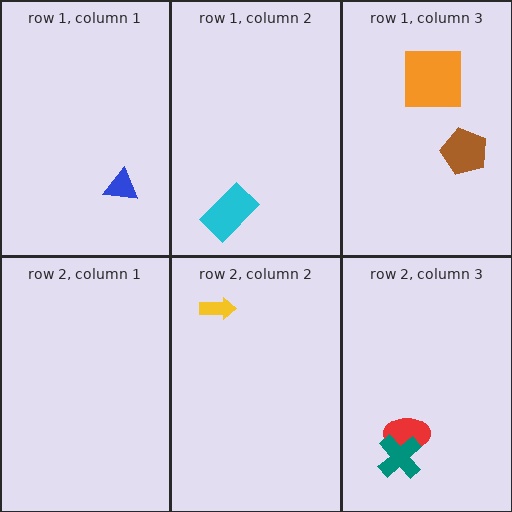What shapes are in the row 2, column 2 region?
The yellow arrow.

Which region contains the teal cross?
The row 2, column 3 region.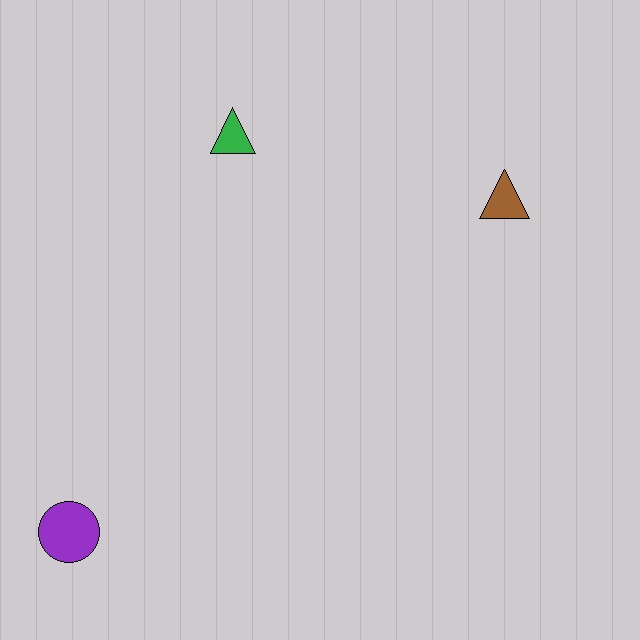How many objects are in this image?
There are 3 objects.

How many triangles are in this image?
There are 2 triangles.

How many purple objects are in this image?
There is 1 purple object.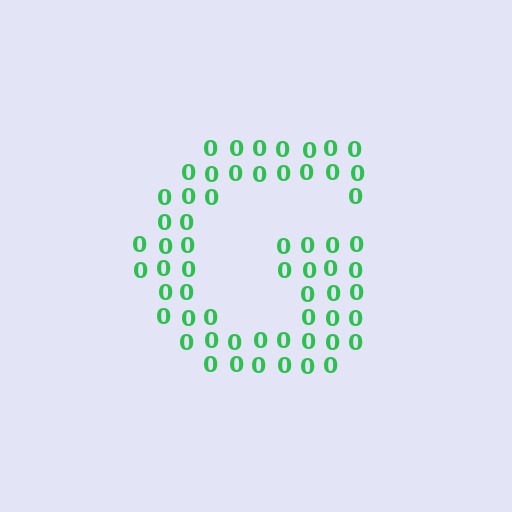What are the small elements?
The small elements are digit 0's.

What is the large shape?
The large shape is the letter G.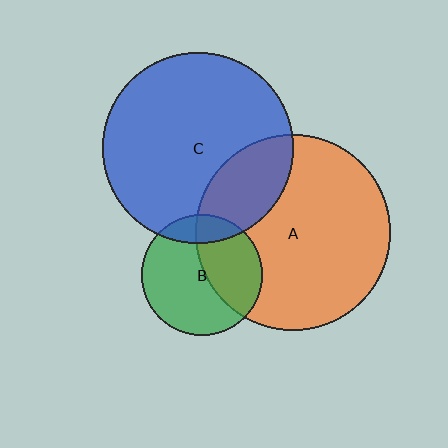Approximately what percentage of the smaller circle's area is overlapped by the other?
Approximately 25%.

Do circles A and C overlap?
Yes.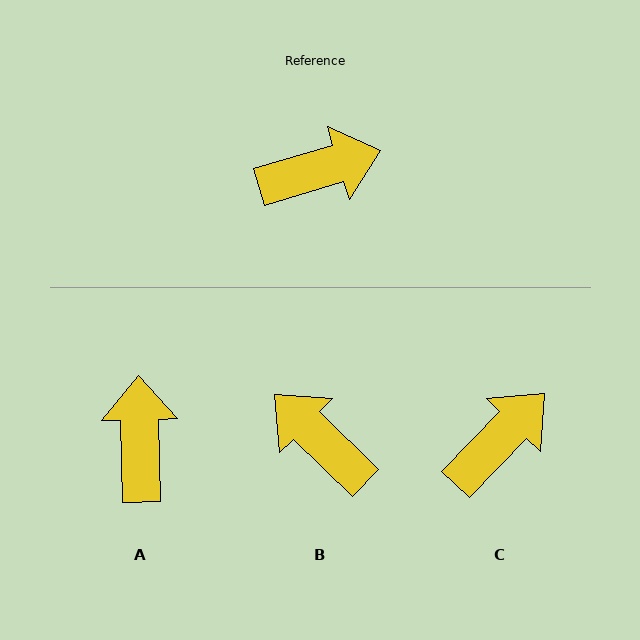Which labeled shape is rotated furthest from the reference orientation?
B, about 119 degrees away.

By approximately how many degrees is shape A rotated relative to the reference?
Approximately 75 degrees counter-clockwise.